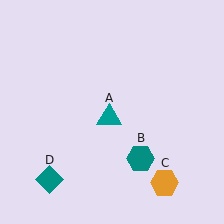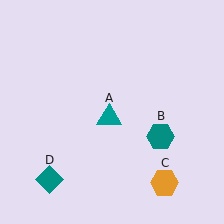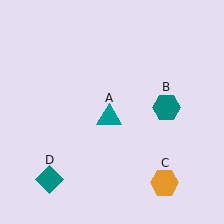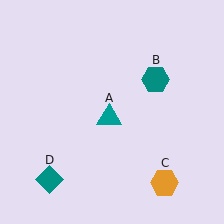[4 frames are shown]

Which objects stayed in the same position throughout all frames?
Teal triangle (object A) and orange hexagon (object C) and teal diamond (object D) remained stationary.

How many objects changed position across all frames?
1 object changed position: teal hexagon (object B).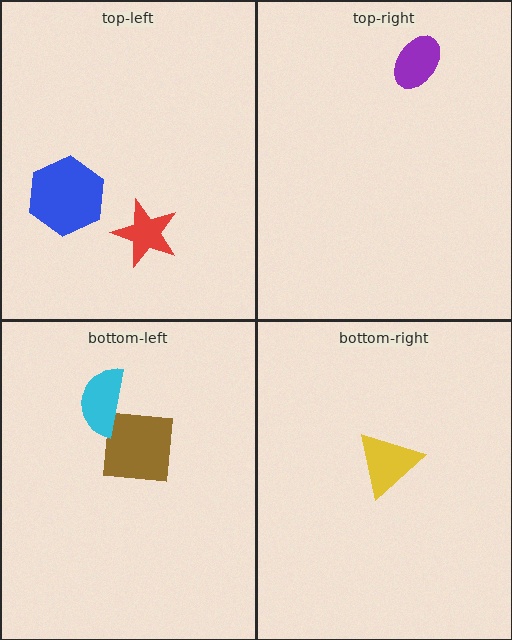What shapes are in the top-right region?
The purple ellipse.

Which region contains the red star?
The top-left region.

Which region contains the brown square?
The bottom-left region.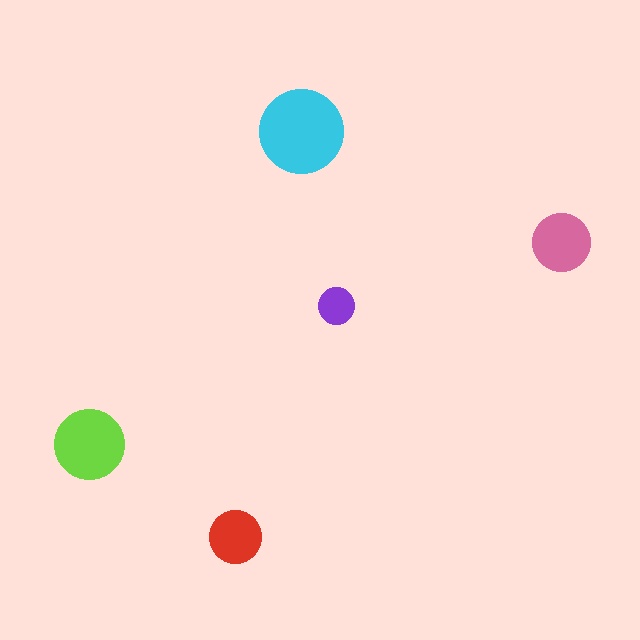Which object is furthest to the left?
The lime circle is leftmost.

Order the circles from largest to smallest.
the cyan one, the lime one, the pink one, the red one, the purple one.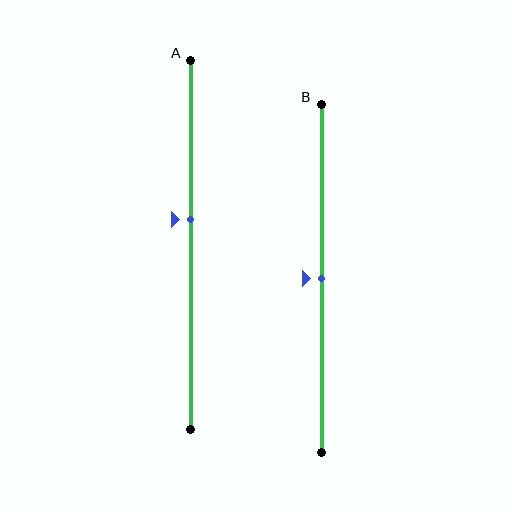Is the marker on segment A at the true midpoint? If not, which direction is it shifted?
No, the marker on segment A is shifted upward by about 7% of the segment length.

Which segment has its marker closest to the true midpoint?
Segment B has its marker closest to the true midpoint.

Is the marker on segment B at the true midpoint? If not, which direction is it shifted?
Yes, the marker on segment B is at the true midpoint.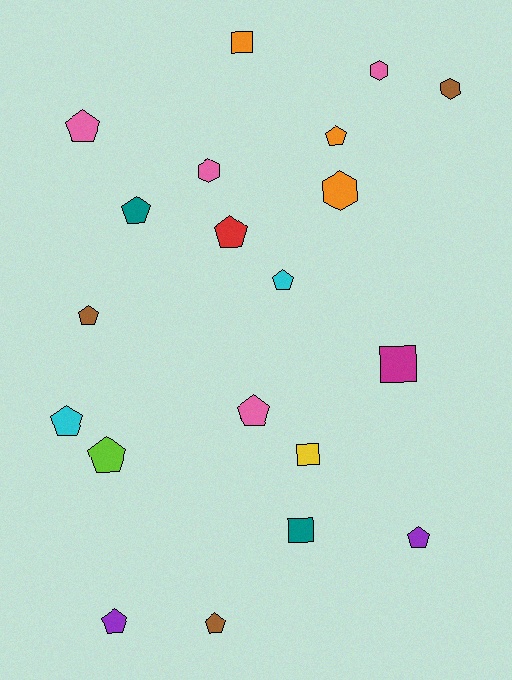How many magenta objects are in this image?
There is 1 magenta object.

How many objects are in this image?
There are 20 objects.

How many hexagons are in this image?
There are 4 hexagons.